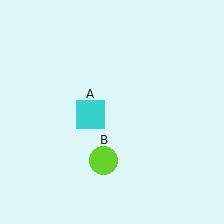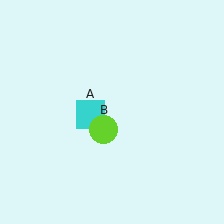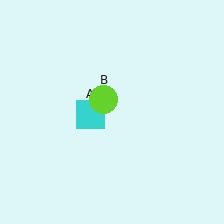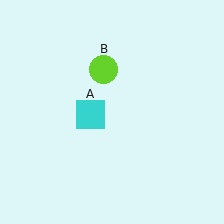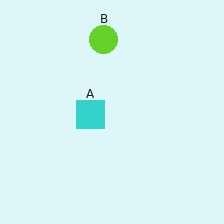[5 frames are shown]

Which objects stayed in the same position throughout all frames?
Cyan square (object A) remained stationary.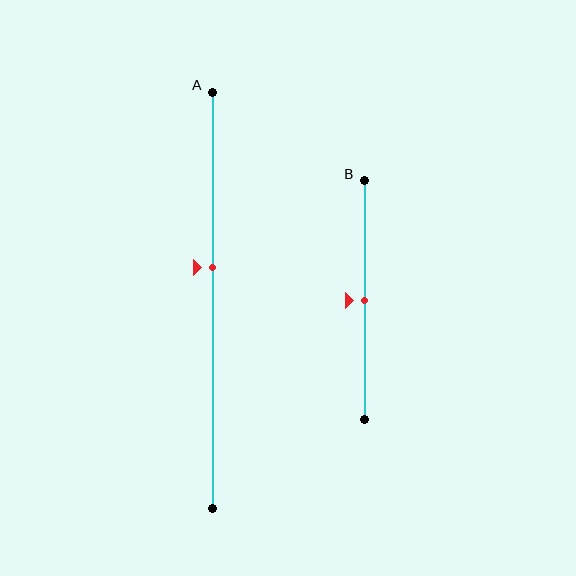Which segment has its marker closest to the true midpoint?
Segment B has its marker closest to the true midpoint.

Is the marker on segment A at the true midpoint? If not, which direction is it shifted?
No, the marker on segment A is shifted upward by about 8% of the segment length.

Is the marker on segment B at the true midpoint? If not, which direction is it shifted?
Yes, the marker on segment B is at the true midpoint.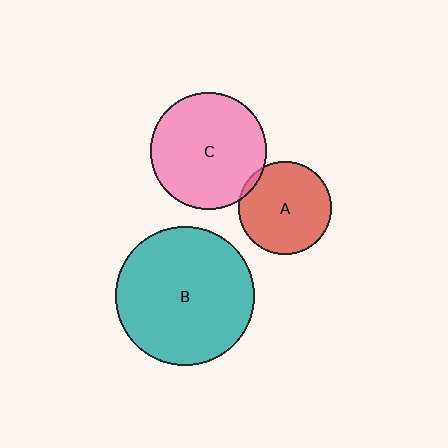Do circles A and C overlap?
Yes.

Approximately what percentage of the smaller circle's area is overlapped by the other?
Approximately 5%.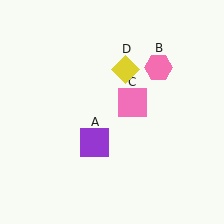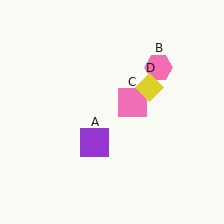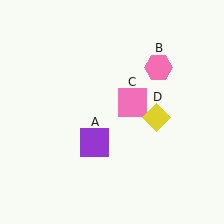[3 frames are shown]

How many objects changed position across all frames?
1 object changed position: yellow diamond (object D).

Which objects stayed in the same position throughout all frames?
Purple square (object A) and pink hexagon (object B) and pink square (object C) remained stationary.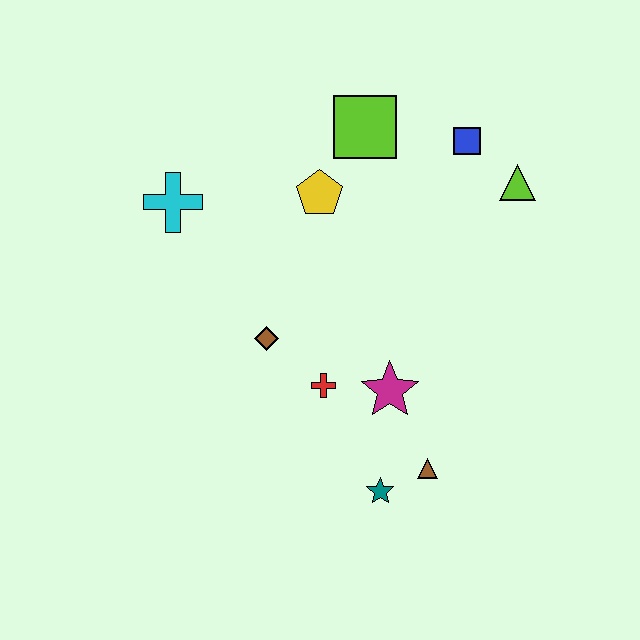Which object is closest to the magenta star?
The red cross is closest to the magenta star.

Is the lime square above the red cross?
Yes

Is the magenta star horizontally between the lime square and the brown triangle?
Yes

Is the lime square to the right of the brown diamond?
Yes